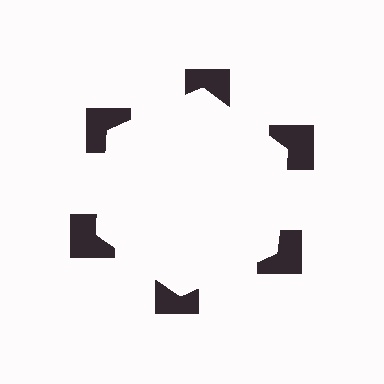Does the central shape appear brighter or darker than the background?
It typically appears slightly brighter than the background, even though no actual brightness change is drawn.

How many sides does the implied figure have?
6 sides.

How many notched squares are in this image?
There are 6 — one at each vertex of the illusory hexagon.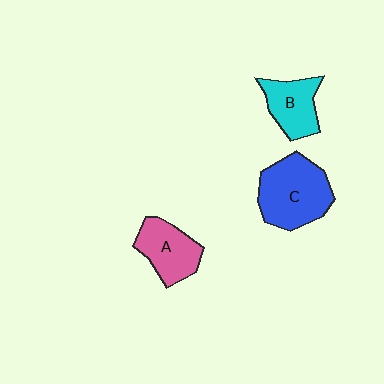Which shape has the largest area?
Shape C (blue).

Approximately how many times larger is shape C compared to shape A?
Approximately 1.5 times.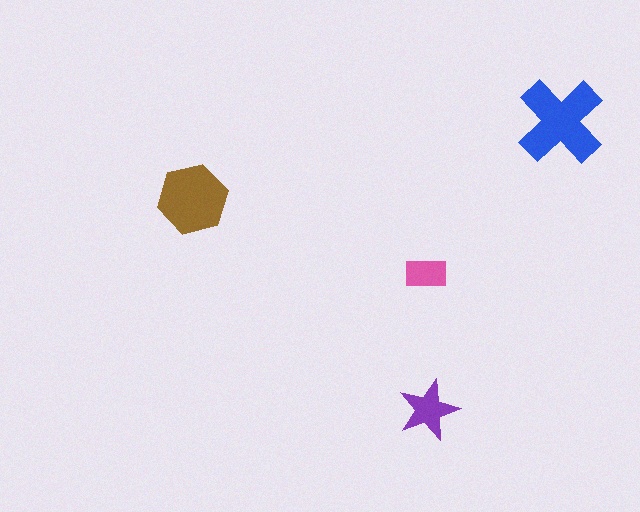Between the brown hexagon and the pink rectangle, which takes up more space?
The brown hexagon.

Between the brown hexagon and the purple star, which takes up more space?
The brown hexagon.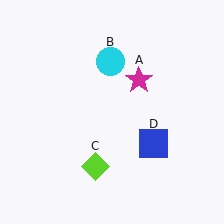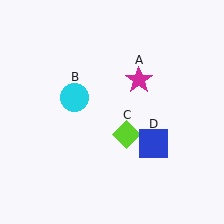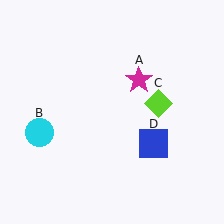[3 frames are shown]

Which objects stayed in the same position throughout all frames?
Magenta star (object A) and blue square (object D) remained stationary.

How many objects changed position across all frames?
2 objects changed position: cyan circle (object B), lime diamond (object C).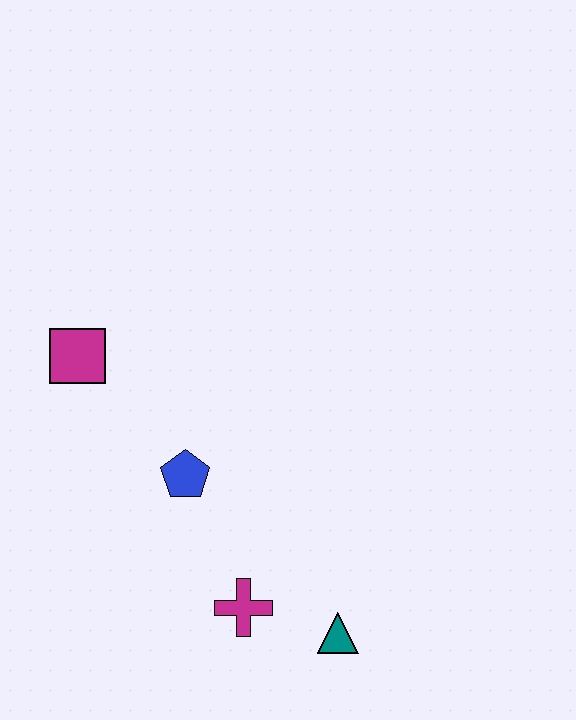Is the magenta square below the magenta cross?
No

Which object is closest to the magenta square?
The blue pentagon is closest to the magenta square.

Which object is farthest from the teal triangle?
The magenta square is farthest from the teal triangle.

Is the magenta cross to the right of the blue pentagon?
Yes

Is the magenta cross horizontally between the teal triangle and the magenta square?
Yes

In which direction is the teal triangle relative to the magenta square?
The teal triangle is below the magenta square.